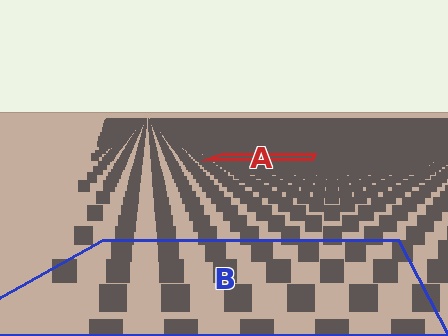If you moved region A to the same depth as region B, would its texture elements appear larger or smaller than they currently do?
They would appear larger. At a closer depth, the same texture elements are projected at a bigger on-screen size.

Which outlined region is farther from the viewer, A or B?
Region A is farther from the viewer — the texture elements inside it appear smaller and more densely packed.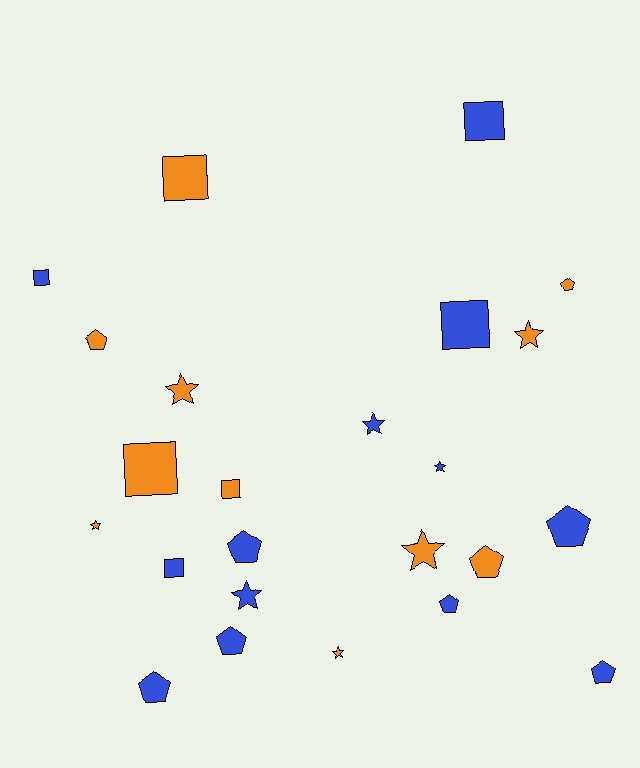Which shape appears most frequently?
Pentagon, with 9 objects.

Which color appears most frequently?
Blue, with 13 objects.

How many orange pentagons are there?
There are 3 orange pentagons.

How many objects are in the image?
There are 24 objects.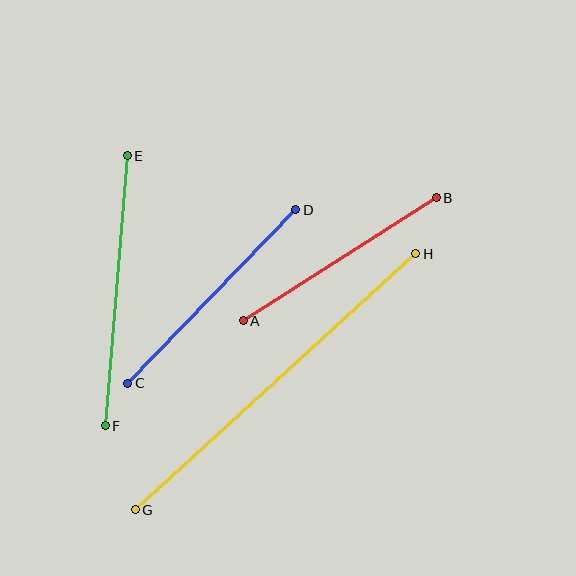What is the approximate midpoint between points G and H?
The midpoint is at approximately (276, 382) pixels.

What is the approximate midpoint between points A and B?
The midpoint is at approximately (340, 259) pixels.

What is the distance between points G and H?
The distance is approximately 380 pixels.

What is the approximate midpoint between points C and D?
The midpoint is at approximately (212, 296) pixels.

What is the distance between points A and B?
The distance is approximately 229 pixels.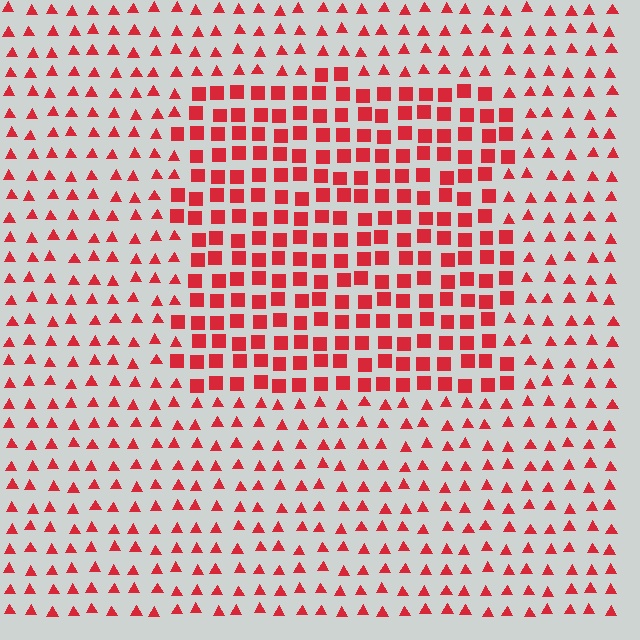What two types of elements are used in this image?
The image uses squares inside the rectangle region and triangles outside it.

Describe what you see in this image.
The image is filled with small red elements arranged in a uniform grid. A rectangle-shaped region contains squares, while the surrounding area contains triangles. The boundary is defined purely by the change in element shape.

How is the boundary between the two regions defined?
The boundary is defined by a change in element shape: squares inside vs. triangles outside. All elements share the same color and spacing.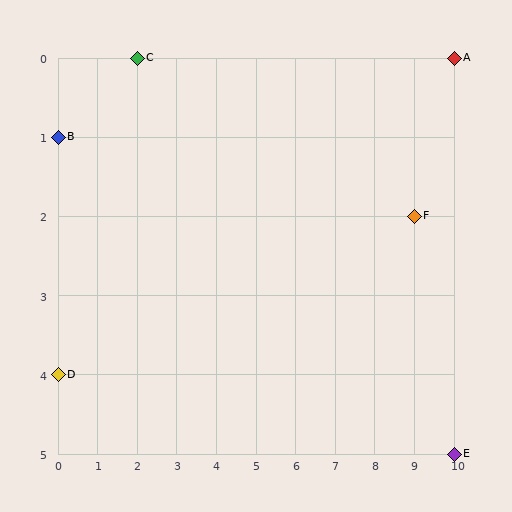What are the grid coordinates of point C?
Point C is at grid coordinates (2, 0).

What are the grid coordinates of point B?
Point B is at grid coordinates (0, 1).